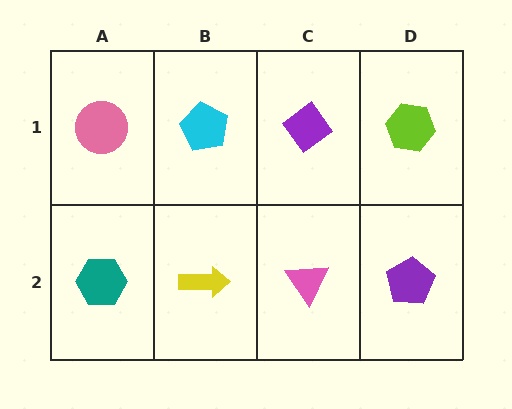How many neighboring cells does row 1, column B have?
3.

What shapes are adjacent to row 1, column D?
A purple pentagon (row 2, column D), a purple diamond (row 1, column C).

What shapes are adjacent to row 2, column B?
A cyan pentagon (row 1, column B), a teal hexagon (row 2, column A), a pink triangle (row 2, column C).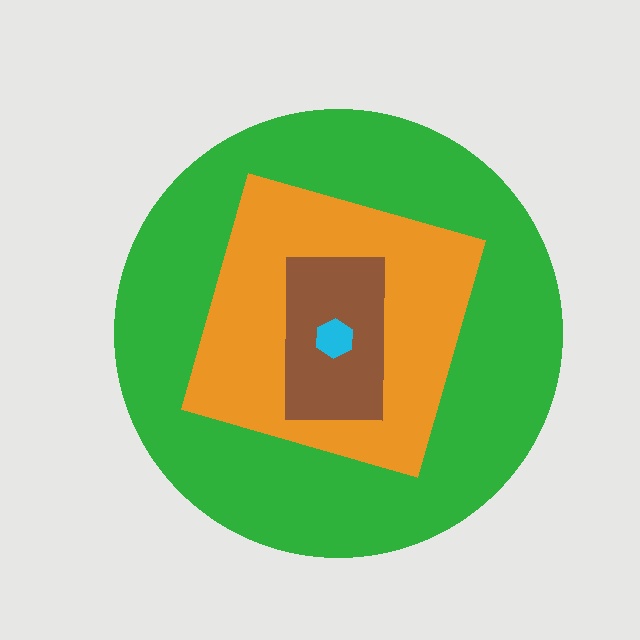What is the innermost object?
The cyan hexagon.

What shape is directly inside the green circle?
The orange square.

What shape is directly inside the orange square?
The brown rectangle.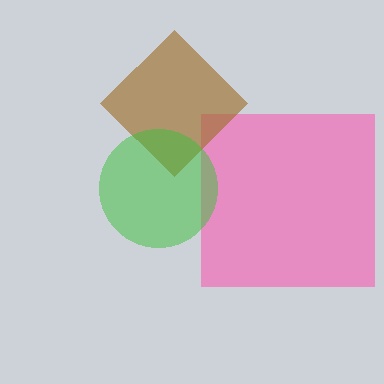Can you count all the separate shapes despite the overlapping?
Yes, there are 3 separate shapes.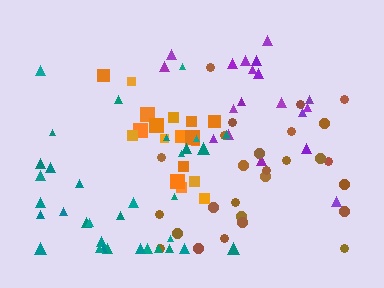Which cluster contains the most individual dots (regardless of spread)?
Teal (35).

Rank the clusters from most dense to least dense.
orange, teal, brown, purple.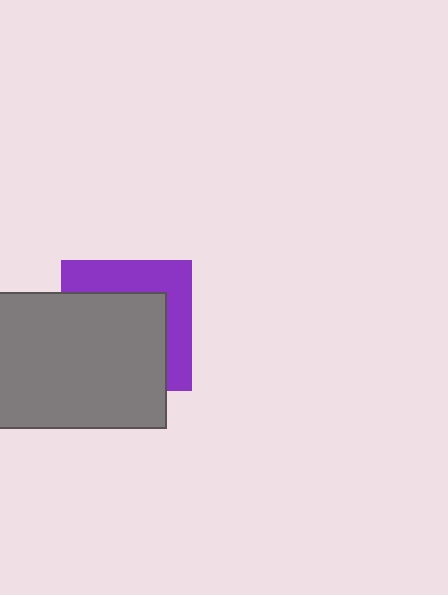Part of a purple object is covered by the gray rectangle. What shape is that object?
It is a square.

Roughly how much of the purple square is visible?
A small part of it is visible (roughly 38%).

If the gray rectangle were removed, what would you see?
You would see the complete purple square.